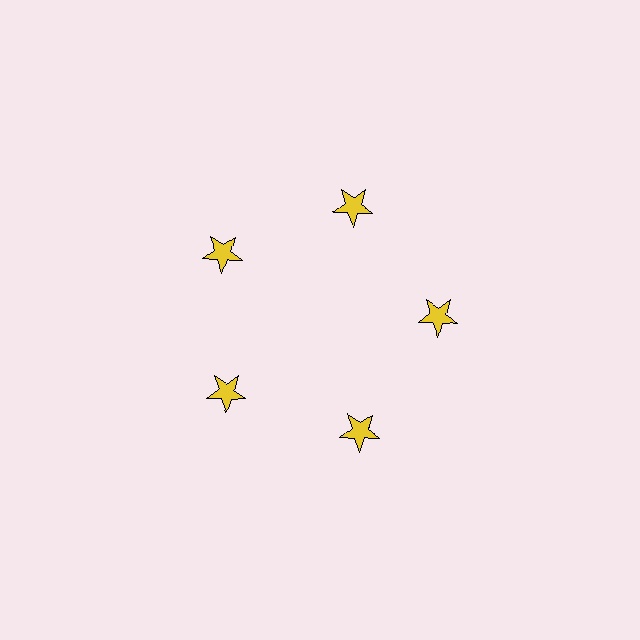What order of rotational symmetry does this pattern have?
This pattern has 5-fold rotational symmetry.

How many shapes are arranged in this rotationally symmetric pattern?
There are 5 shapes, arranged in 5 groups of 1.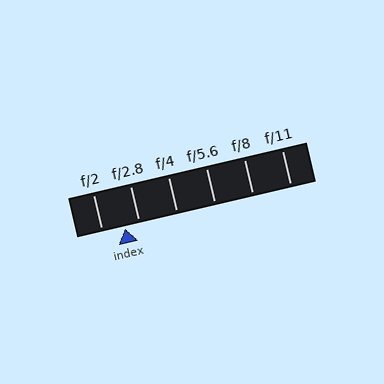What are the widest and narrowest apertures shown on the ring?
The widest aperture shown is f/2 and the narrowest is f/11.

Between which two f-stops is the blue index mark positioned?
The index mark is between f/2 and f/2.8.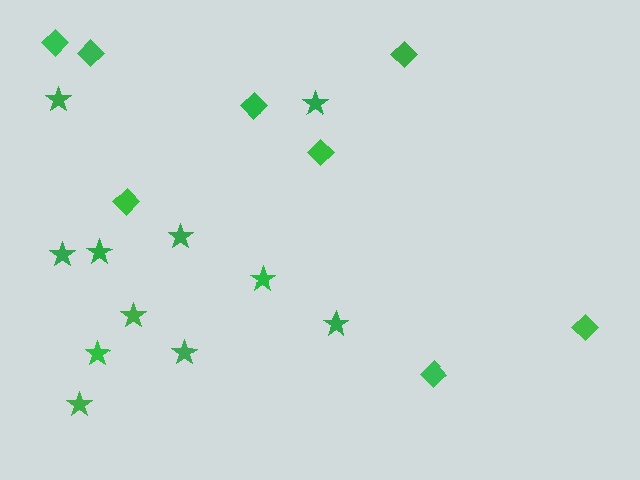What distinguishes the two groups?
There are 2 groups: one group of stars (11) and one group of diamonds (8).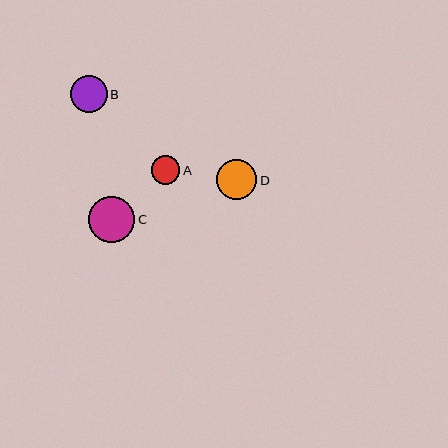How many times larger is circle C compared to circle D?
Circle C is approximately 1.2 times the size of circle D.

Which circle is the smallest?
Circle A is the smallest with a size of approximately 29 pixels.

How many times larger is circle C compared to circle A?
Circle C is approximately 1.6 times the size of circle A.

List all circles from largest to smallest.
From largest to smallest: C, D, B, A.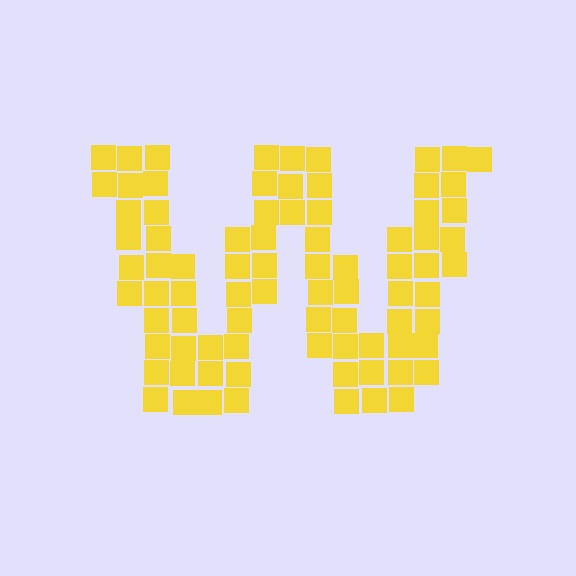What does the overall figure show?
The overall figure shows the letter W.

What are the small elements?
The small elements are squares.